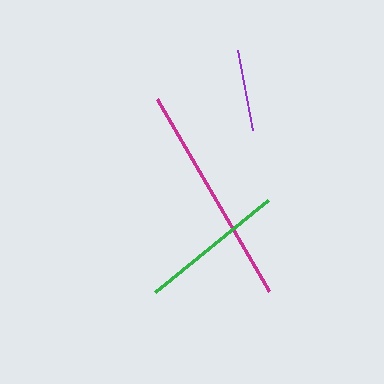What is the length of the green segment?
The green segment is approximately 146 pixels long.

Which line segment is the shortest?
The purple line is the shortest at approximately 81 pixels.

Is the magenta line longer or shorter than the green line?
The magenta line is longer than the green line.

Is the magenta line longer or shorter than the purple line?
The magenta line is longer than the purple line.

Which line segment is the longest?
The magenta line is the longest at approximately 223 pixels.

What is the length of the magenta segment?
The magenta segment is approximately 223 pixels long.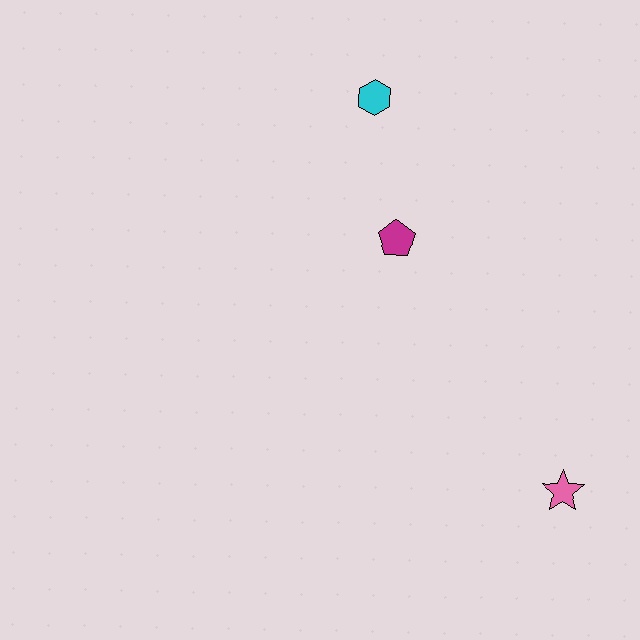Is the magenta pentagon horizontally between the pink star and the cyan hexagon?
Yes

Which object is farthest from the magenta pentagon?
The pink star is farthest from the magenta pentagon.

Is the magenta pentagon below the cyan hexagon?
Yes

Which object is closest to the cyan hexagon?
The magenta pentagon is closest to the cyan hexagon.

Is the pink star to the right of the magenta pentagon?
Yes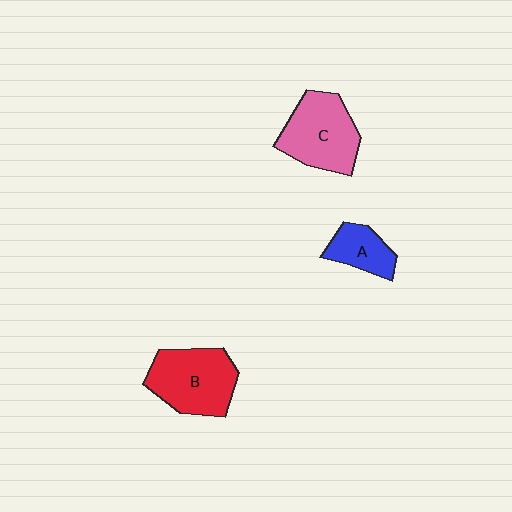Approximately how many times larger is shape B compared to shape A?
Approximately 1.9 times.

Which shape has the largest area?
Shape B (red).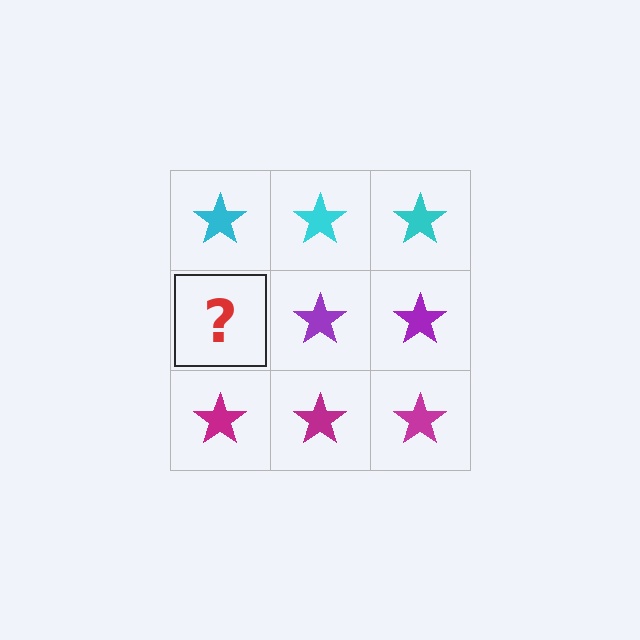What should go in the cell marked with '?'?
The missing cell should contain a purple star.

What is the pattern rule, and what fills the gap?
The rule is that each row has a consistent color. The gap should be filled with a purple star.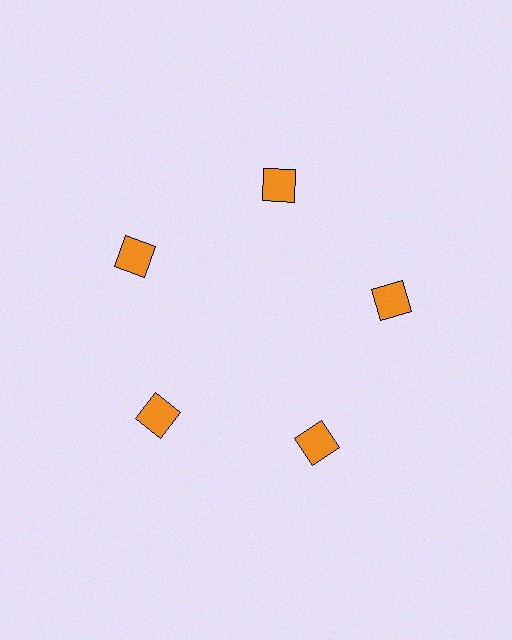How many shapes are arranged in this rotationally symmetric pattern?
There are 5 shapes, arranged in 5 groups of 1.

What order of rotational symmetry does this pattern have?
This pattern has 5-fold rotational symmetry.